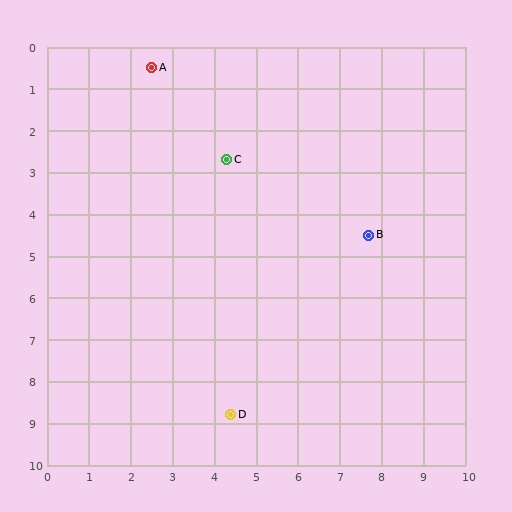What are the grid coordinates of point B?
Point B is at approximately (7.7, 4.5).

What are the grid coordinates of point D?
Point D is at approximately (4.4, 8.8).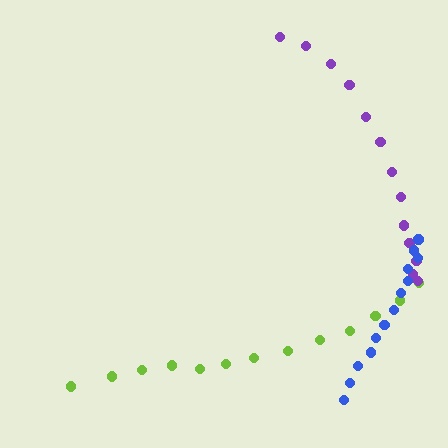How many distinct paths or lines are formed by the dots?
There are 3 distinct paths.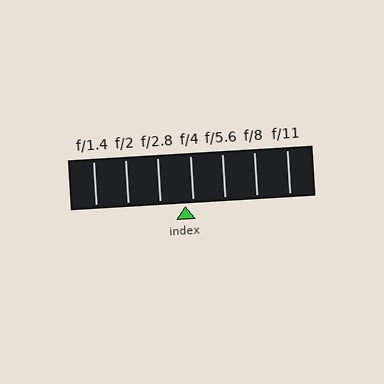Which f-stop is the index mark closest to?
The index mark is closest to f/4.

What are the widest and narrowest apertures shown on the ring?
The widest aperture shown is f/1.4 and the narrowest is f/11.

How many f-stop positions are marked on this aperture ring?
There are 7 f-stop positions marked.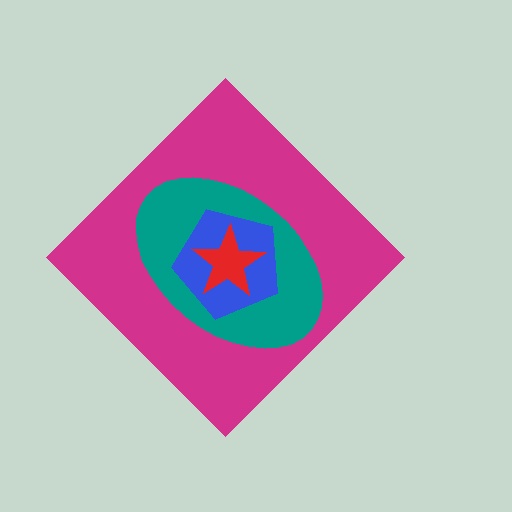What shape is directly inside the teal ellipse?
The blue pentagon.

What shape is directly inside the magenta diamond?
The teal ellipse.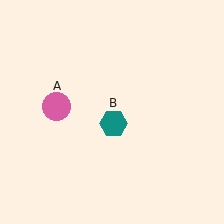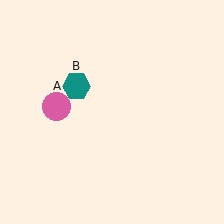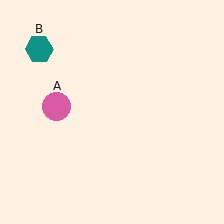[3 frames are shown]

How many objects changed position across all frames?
1 object changed position: teal hexagon (object B).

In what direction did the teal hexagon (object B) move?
The teal hexagon (object B) moved up and to the left.